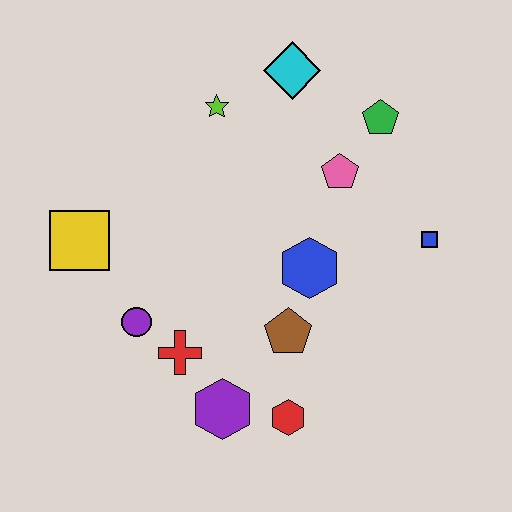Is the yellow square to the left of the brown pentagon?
Yes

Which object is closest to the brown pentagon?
The blue hexagon is closest to the brown pentagon.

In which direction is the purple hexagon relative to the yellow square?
The purple hexagon is below the yellow square.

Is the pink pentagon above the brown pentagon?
Yes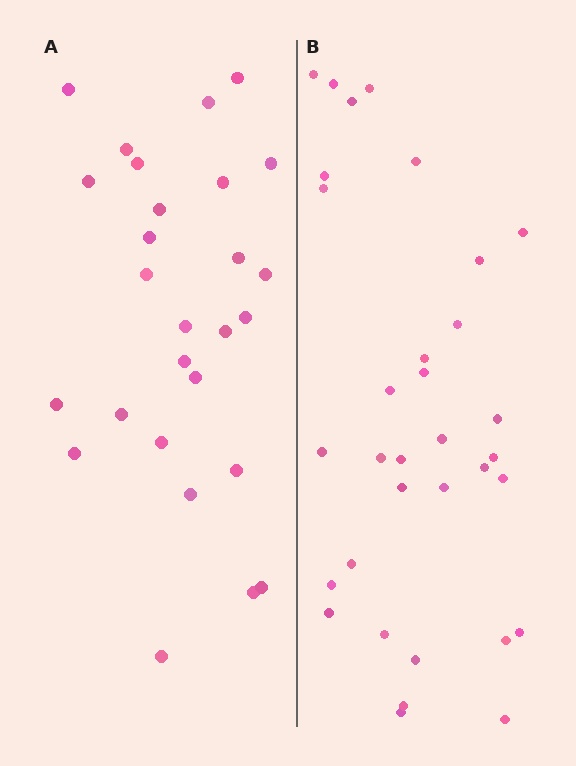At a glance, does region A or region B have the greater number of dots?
Region B (the right region) has more dots.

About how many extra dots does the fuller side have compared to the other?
Region B has about 6 more dots than region A.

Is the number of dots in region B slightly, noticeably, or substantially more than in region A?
Region B has only slightly more — the two regions are fairly close. The ratio is roughly 1.2 to 1.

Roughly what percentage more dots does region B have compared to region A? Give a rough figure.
About 20% more.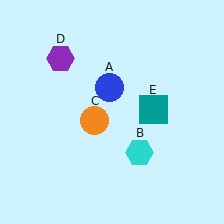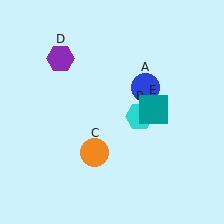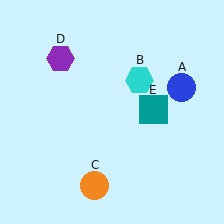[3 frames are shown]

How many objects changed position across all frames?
3 objects changed position: blue circle (object A), cyan hexagon (object B), orange circle (object C).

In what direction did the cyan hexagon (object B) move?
The cyan hexagon (object B) moved up.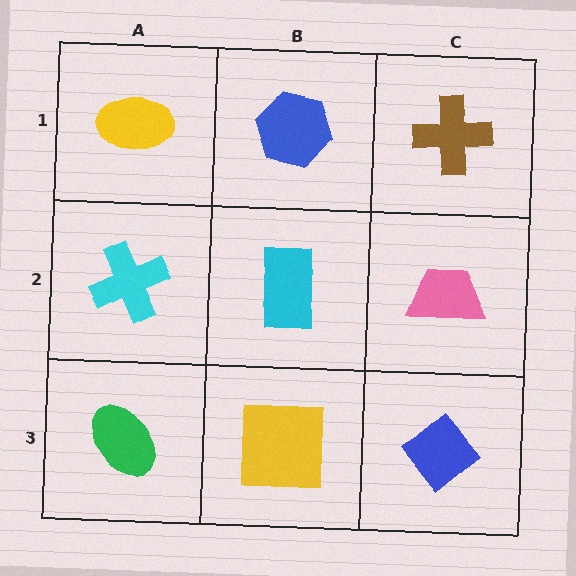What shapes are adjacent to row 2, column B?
A blue hexagon (row 1, column B), a yellow square (row 3, column B), a cyan cross (row 2, column A), a pink trapezoid (row 2, column C).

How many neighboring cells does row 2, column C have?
3.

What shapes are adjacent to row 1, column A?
A cyan cross (row 2, column A), a blue hexagon (row 1, column B).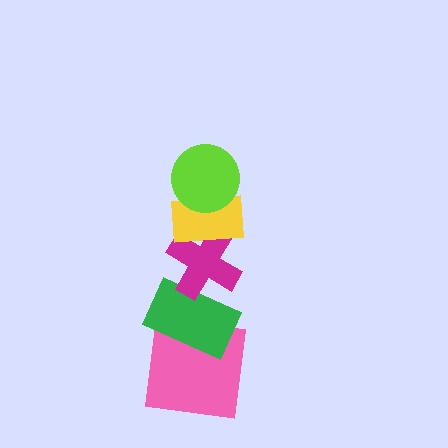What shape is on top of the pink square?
The green rectangle is on top of the pink square.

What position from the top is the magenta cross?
The magenta cross is 3rd from the top.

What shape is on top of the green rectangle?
The magenta cross is on top of the green rectangle.